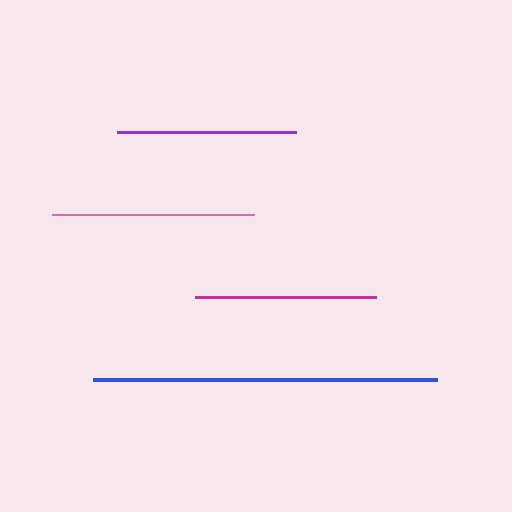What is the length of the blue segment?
The blue segment is approximately 345 pixels long.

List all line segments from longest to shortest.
From longest to shortest: blue, pink, magenta, purple.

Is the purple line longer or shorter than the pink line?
The pink line is longer than the purple line.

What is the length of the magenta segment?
The magenta segment is approximately 181 pixels long.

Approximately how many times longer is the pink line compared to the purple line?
The pink line is approximately 1.1 times the length of the purple line.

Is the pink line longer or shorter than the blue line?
The blue line is longer than the pink line.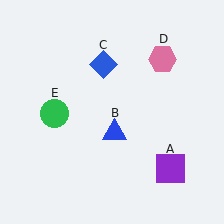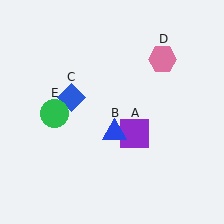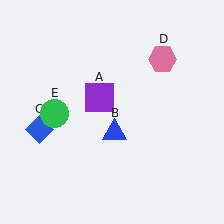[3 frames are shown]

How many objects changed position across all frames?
2 objects changed position: purple square (object A), blue diamond (object C).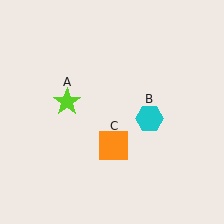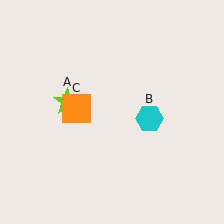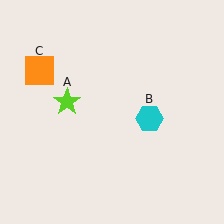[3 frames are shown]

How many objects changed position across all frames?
1 object changed position: orange square (object C).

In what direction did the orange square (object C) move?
The orange square (object C) moved up and to the left.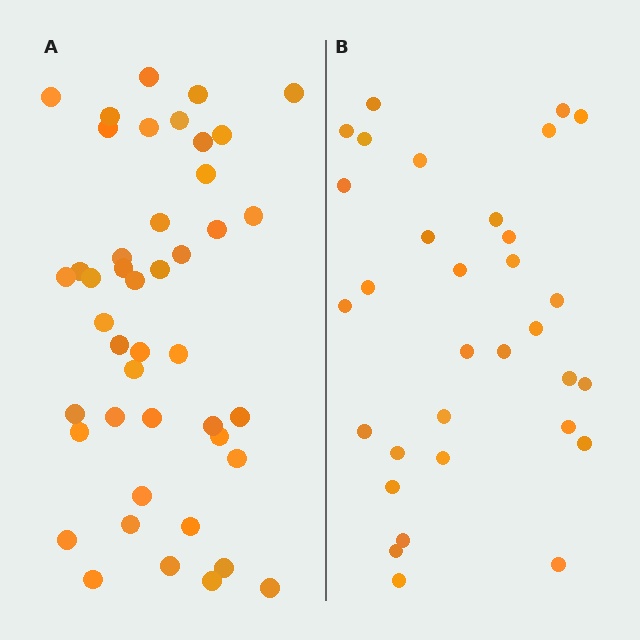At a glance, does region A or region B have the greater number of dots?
Region A (the left region) has more dots.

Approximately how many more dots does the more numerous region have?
Region A has roughly 12 or so more dots than region B.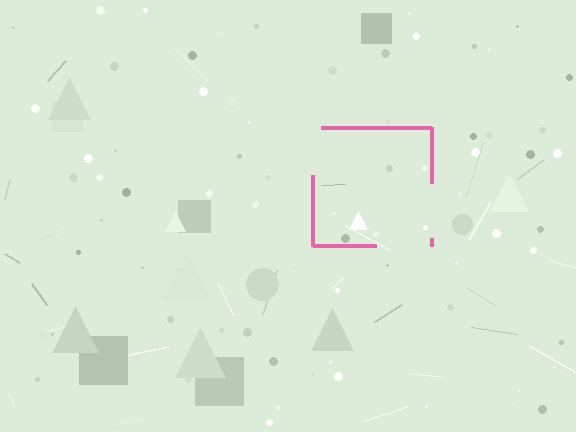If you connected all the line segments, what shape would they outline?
They would outline a square.